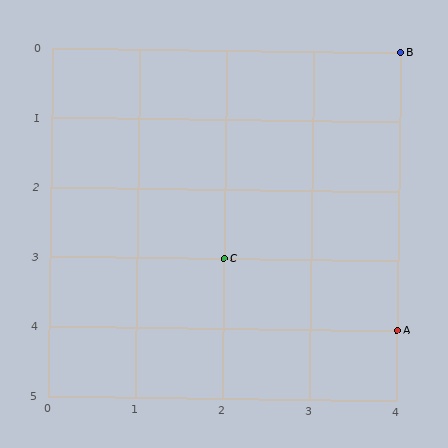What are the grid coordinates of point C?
Point C is at grid coordinates (2, 3).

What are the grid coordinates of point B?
Point B is at grid coordinates (4, 0).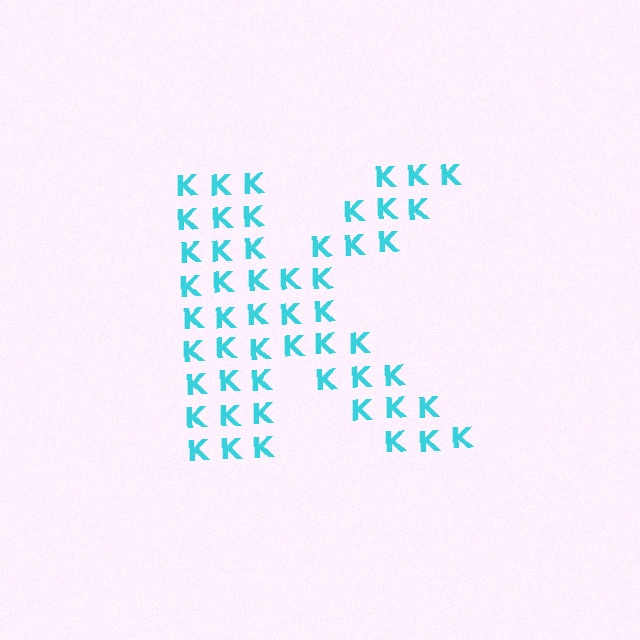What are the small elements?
The small elements are letter K's.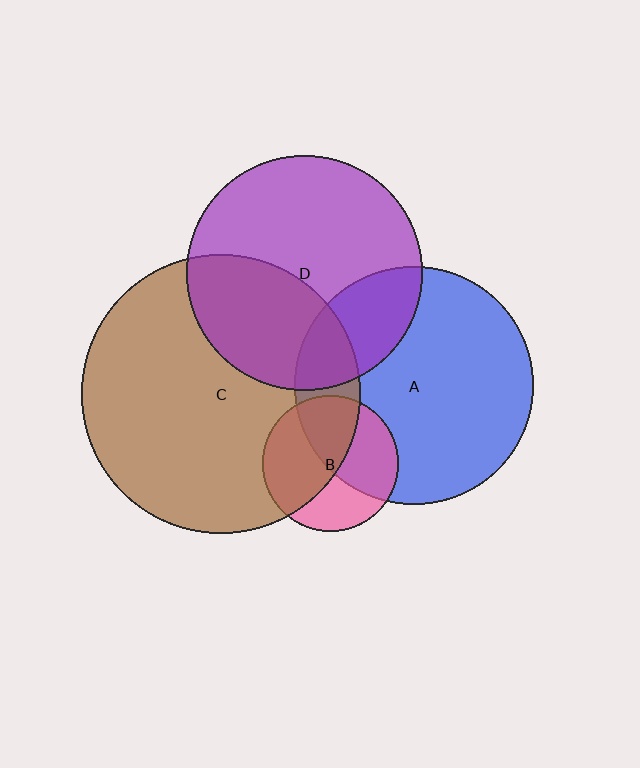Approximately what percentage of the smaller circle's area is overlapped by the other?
Approximately 50%.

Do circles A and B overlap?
Yes.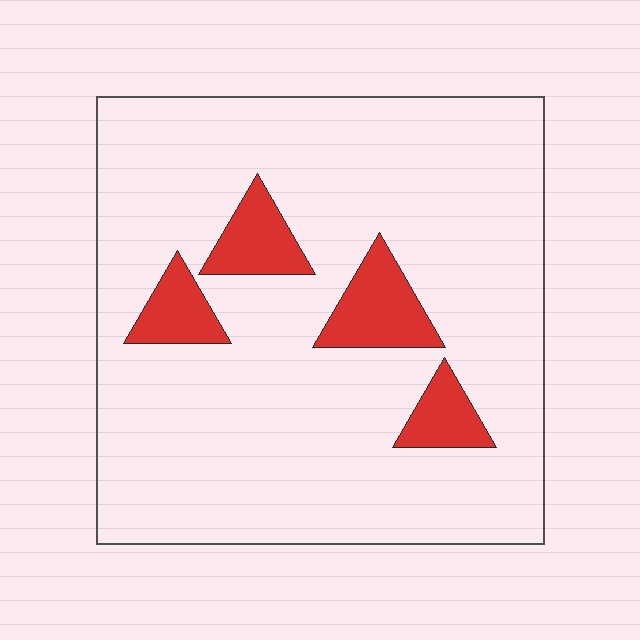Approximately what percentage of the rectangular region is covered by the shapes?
Approximately 10%.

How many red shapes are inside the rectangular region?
4.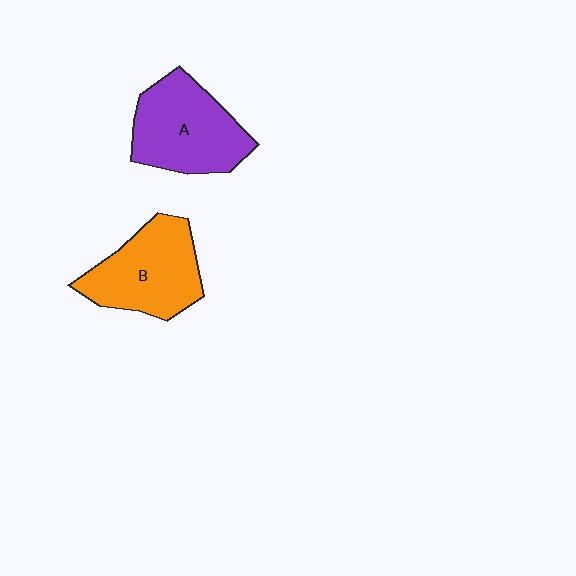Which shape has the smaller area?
Shape B (orange).